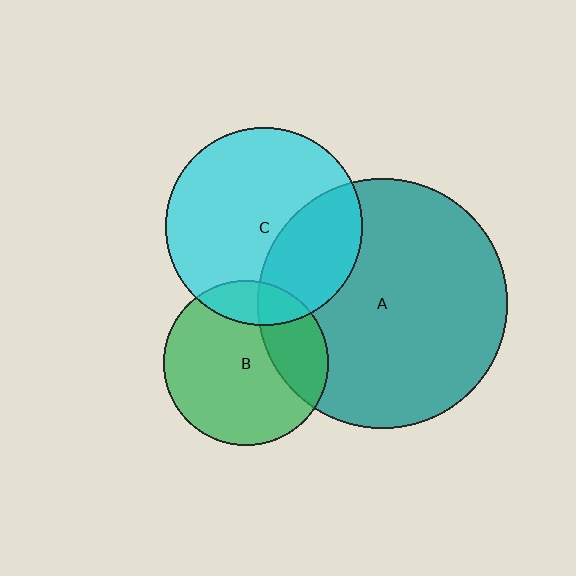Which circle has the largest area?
Circle A (teal).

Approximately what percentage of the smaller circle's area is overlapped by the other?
Approximately 30%.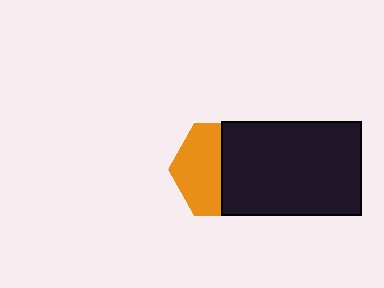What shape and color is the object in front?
The object in front is a black rectangle.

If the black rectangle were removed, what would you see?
You would see the complete orange hexagon.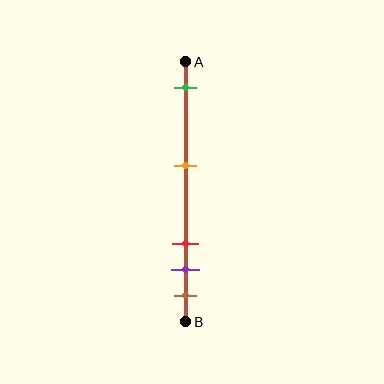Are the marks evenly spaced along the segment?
No, the marks are not evenly spaced.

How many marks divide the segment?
There are 5 marks dividing the segment.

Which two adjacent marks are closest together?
The purple and brown marks are the closest adjacent pair.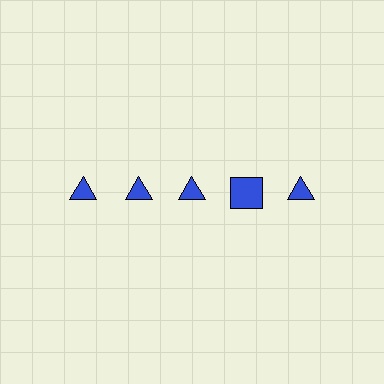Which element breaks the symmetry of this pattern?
The blue square in the top row, second from right column breaks the symmetry. All other shapes are blue triangles.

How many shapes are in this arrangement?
There are 5 shapes arranged in a grid pattern.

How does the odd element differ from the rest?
It has a different shape: square instead of triangle.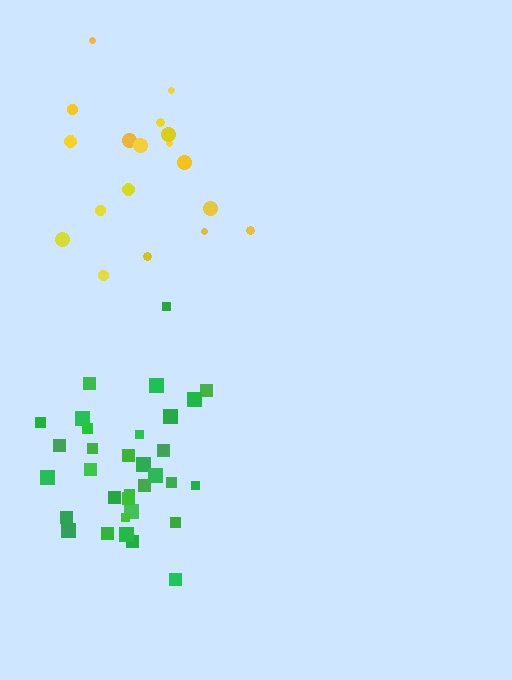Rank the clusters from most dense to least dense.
green, yellow.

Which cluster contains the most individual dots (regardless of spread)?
Green (34).